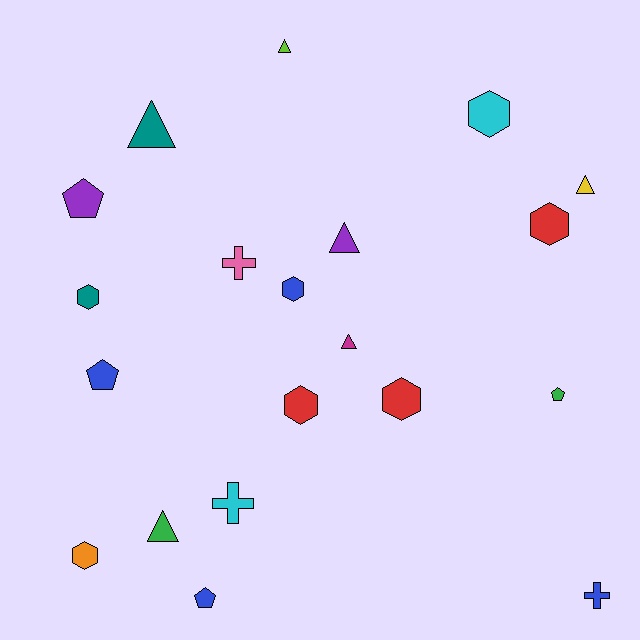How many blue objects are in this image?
There are 4 blue objects.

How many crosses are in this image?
There are 3 crosses.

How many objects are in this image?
There are 20 objects.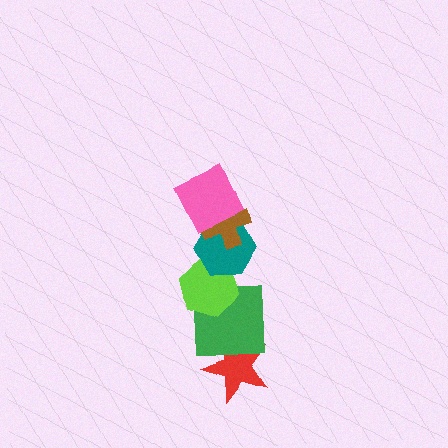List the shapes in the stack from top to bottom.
From top to bottom: the pink square, the brown cross, the teal hexagon, the lime hexagon, the green square, the red star.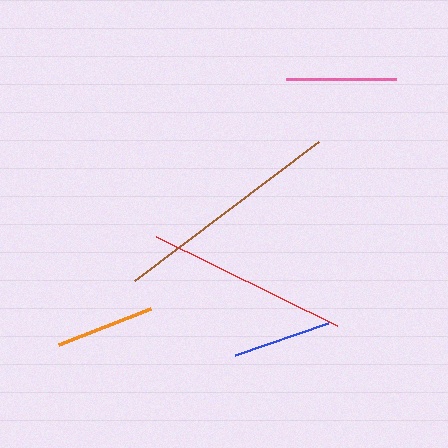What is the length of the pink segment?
The pink segment is approximately 110 pixels long.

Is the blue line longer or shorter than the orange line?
The orange line is longer than the blue line.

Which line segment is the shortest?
The blue line is the shortest at approximately 99 pixels.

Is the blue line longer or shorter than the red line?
The red line is longer than the blue line.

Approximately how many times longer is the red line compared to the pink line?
The red line is approximately 1.8 times the length of the pink line.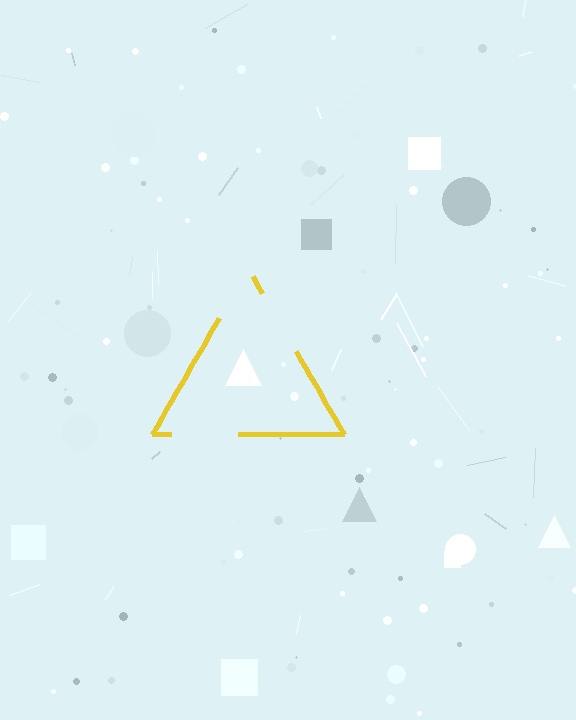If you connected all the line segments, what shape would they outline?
They would outline a triangle.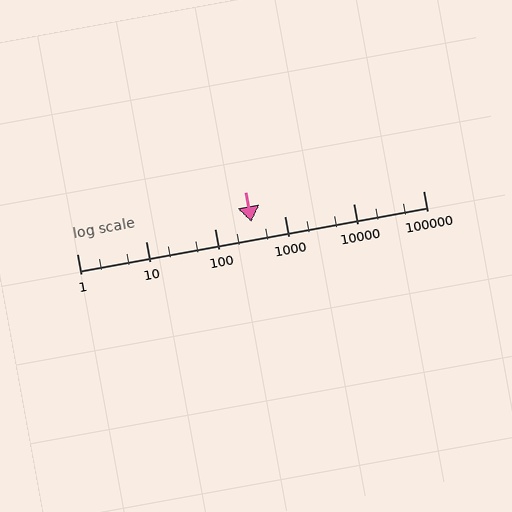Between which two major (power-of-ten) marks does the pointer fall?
The pointer is between 100 and 1000.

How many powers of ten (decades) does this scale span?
The scale spans 5 decades, from 1 to 100000.